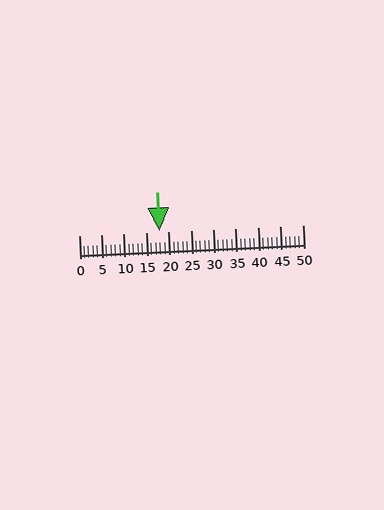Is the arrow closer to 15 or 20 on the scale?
The arrow is closer to 20.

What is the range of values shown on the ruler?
The ruler shows values from 0 to 50.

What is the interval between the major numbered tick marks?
The major tick marks are spaced 5 units apart.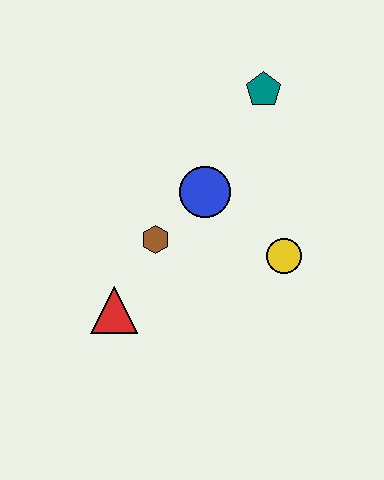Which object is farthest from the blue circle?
The red triangle is farthest from the blue circle.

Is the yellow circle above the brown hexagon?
No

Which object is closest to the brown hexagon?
The blue circle is closest to the brown hexagon.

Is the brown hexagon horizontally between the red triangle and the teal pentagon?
Yes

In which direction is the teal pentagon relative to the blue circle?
The teal pentagon is above the blue circle.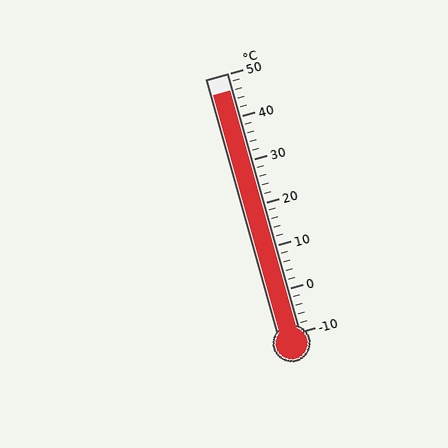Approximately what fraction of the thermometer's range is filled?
The thermometer is filled to approximately 95% of its range.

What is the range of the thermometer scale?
The thermometer scale ranges from -10°C to 50°C.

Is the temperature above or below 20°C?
The temperature is above 20°C.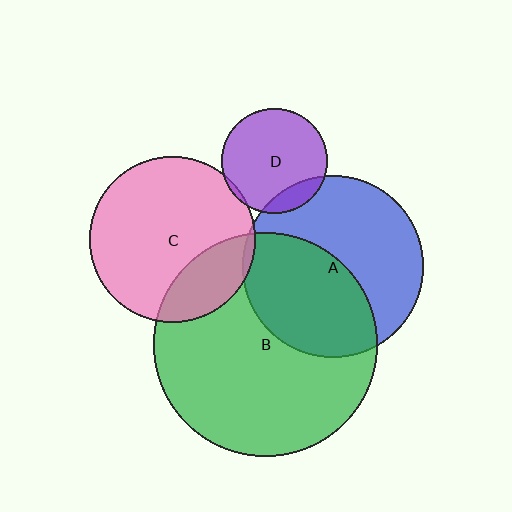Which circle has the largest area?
Circle B (green).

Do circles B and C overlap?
Yes.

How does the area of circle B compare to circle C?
Approximately 1.8 times.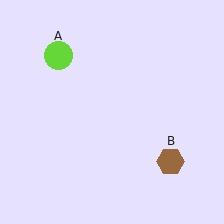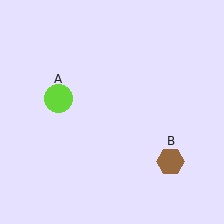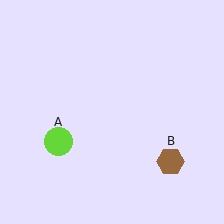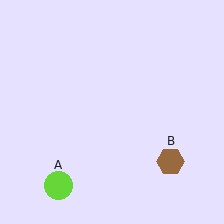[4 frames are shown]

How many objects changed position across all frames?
1 object changed position: lime circle (object A).